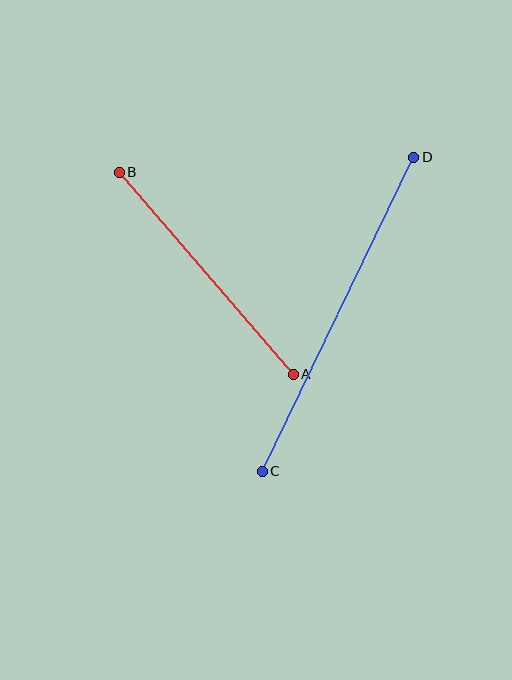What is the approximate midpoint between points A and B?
The midpoint is at approximately (206, 273) pixels.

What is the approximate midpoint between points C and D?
The midpoint is at approximately (338, 314) pixels.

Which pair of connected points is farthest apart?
Points C and D are farthest apart.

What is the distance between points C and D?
The distance is approximately 349 pixels.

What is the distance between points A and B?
The distance is approximately 267 pixels.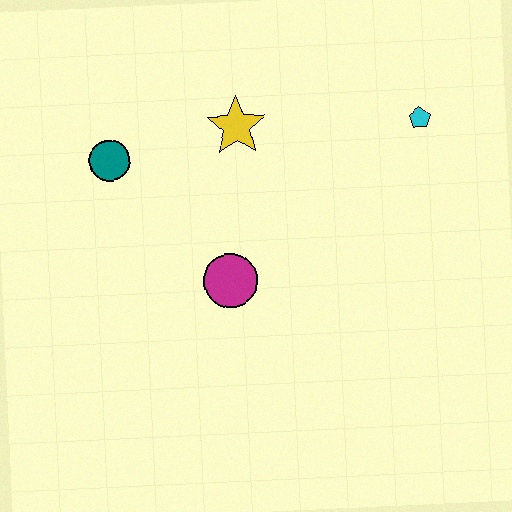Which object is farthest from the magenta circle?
The cyan pentagon is farthest from the magenta circle.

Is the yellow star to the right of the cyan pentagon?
No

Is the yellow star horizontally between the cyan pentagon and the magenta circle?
Yes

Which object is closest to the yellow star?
The teal circle is closest to the yellow star.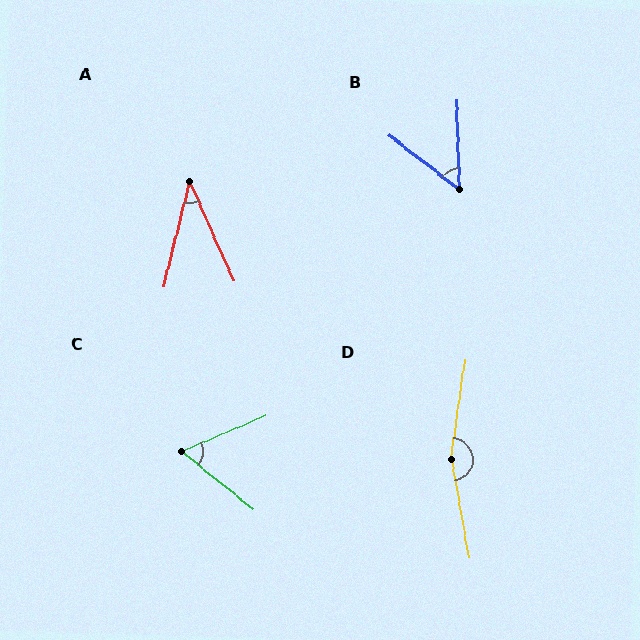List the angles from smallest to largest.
A (38°), B (50°), C (62°), D (162°).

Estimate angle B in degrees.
Approximately 50 degrees.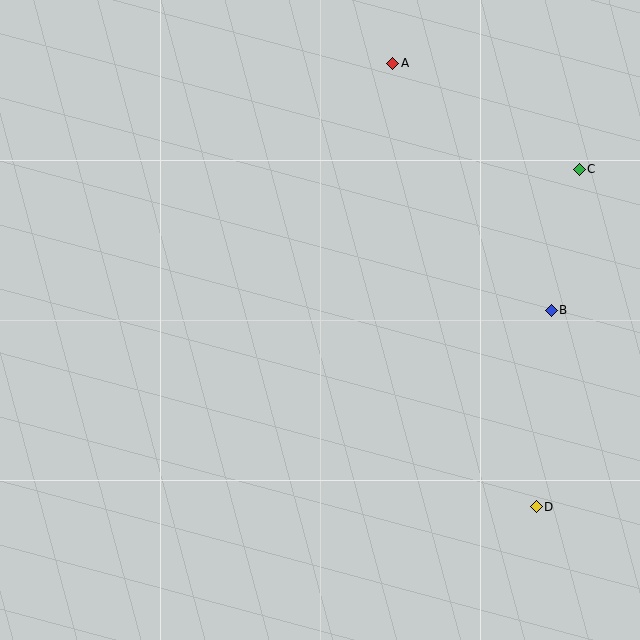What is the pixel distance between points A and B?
The distance between A and B is 293 pixels.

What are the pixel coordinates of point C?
Point C is at (579, 169).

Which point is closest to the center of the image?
Point B at (551, 310) is closest to the center.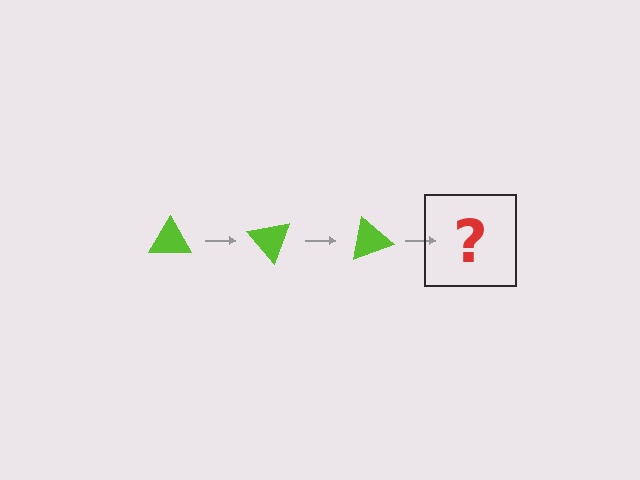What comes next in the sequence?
The next element should be a lime triangle rotated 150 degrees.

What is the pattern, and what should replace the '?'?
The pattern is that the triangle rotates 50 degrees each step. The '?' should be a lime triangle rotated 150 degrees.